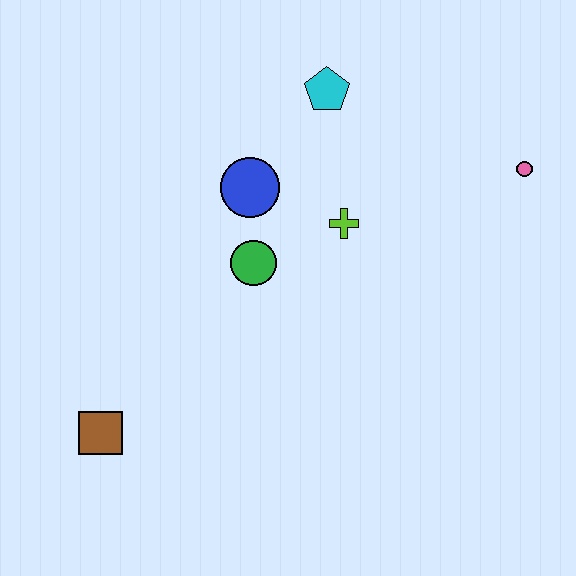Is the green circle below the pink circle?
Yes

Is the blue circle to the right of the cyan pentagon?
No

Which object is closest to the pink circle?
The lime cross is closest to the pink circle.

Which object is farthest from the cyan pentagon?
The brown square is farthest from the cyan pentagon.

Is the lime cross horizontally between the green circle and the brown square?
No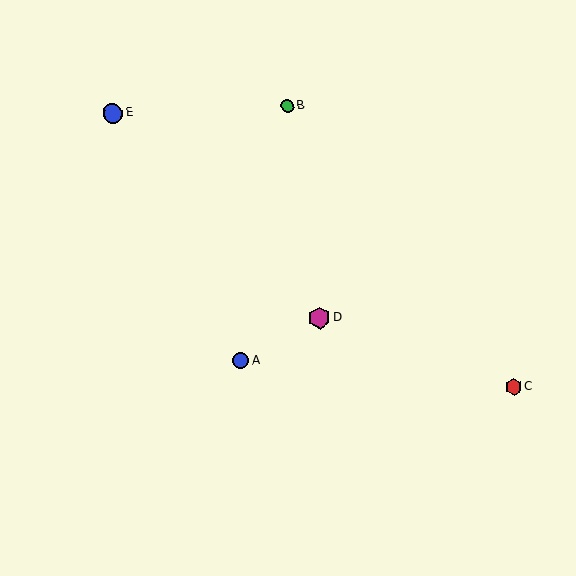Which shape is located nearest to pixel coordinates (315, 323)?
The magenta hexagon (labeled D) at (320, 318) is nearest to that location.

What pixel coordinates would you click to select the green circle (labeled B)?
Click at (287, 106) to select the green circle B.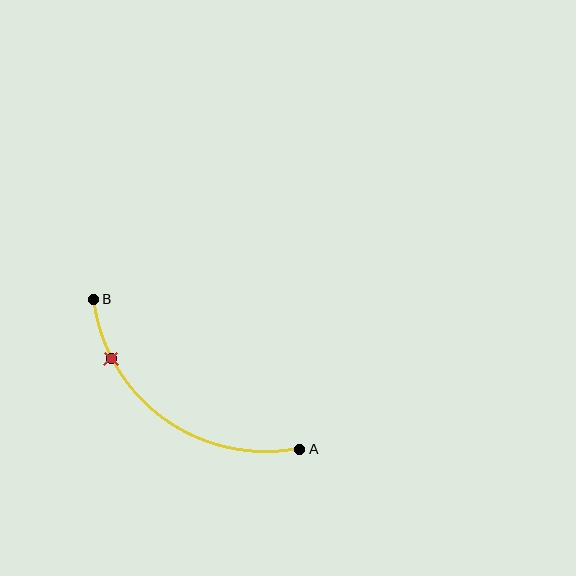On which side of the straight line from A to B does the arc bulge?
The arc bulges below and to the left of the straight line connecting A and B.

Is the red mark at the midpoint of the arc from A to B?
No. The red mark lies on the arc but is closer to endpoint B. The arc midpoint would be at the point on the curve equidistant along the arc from both A and B.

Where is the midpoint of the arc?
The arc midpoint is the point on the curve farthest from the straight line joining A and B. It sits below and to the left of that line.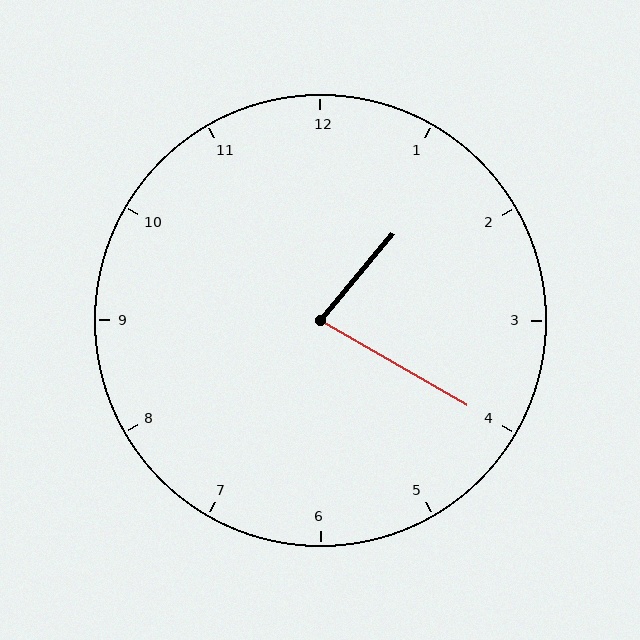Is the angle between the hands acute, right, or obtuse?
It is acute.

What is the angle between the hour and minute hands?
Approximately 80 degrees.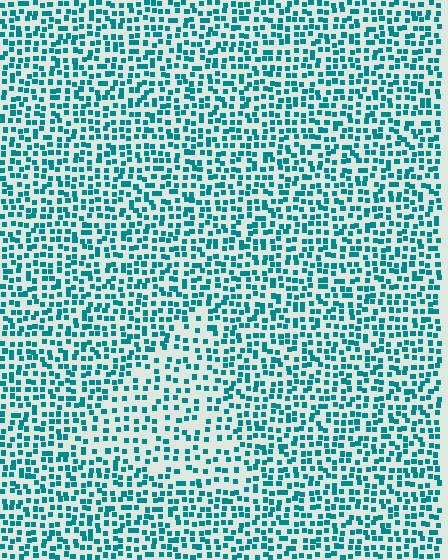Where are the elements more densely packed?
The elements are more densely packed outside the triangle boundary.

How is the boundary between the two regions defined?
The boundary is defined by a change in element density (approximately 1.6x ratio). All elements are the same color, size, and shape.